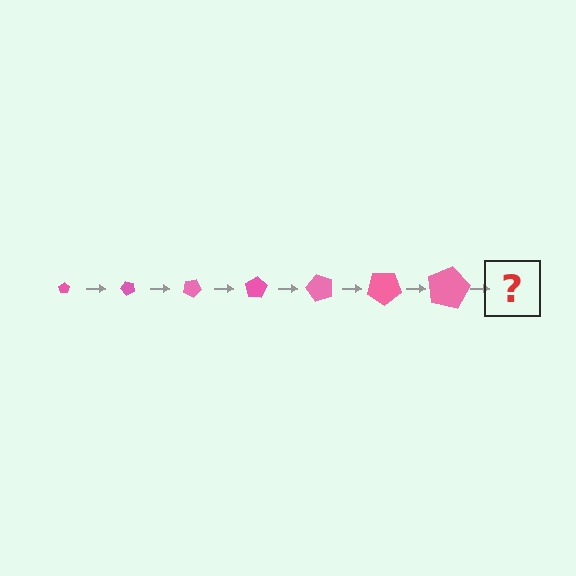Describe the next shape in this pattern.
It should be a pentagon, larger than the previous one and rotated 350 degrees from the start.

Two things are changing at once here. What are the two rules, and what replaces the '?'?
The two rules are that the pentagon grows larger each step and it rotates 50 degrees each step. The '?' should be a pentagon, larger than the previous one and rotated 350 degrees from the start.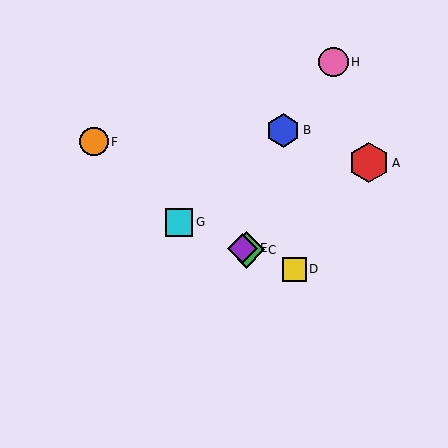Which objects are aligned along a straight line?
Objects C, D, E, G are aligned along a straight line.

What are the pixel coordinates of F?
Object F is at (94, 142).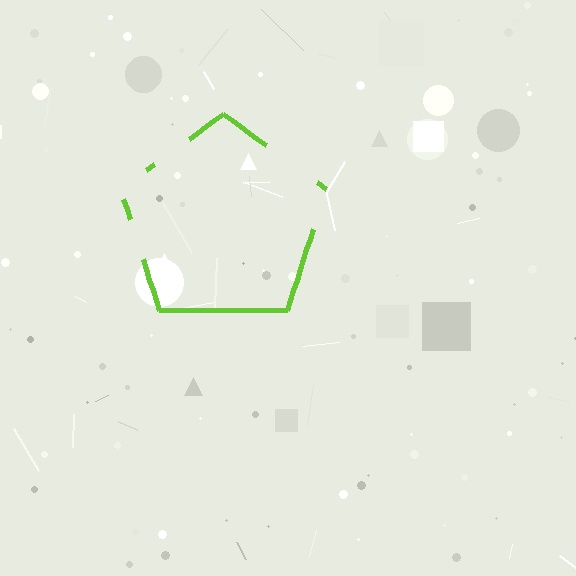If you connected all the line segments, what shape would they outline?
They would outline a pentagon.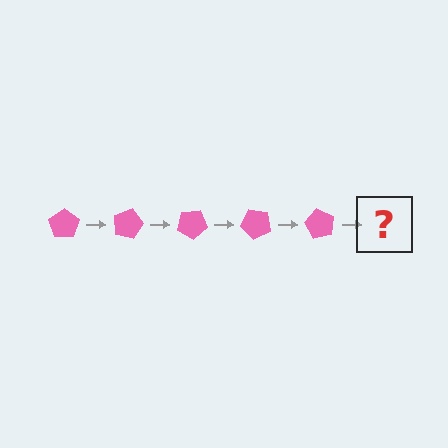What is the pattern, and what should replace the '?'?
The pattern is that the pentagon rotates 15 degrees each step. The '?' should be a pink pentagon rotated 75 degrees.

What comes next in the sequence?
The next element should be a pink pentagon rotated 75 degrees.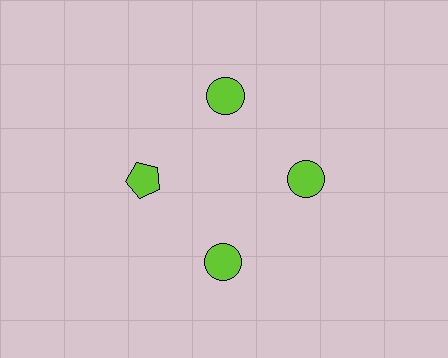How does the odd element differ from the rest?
It has a different shape: pentagon instead of circle.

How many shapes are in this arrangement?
There are 4 shapes arranged in a ring pattern.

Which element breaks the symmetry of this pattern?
The lime pentagon at roughly the 9 o'clock position breaks the symmetry. All other shapes are lime circles.